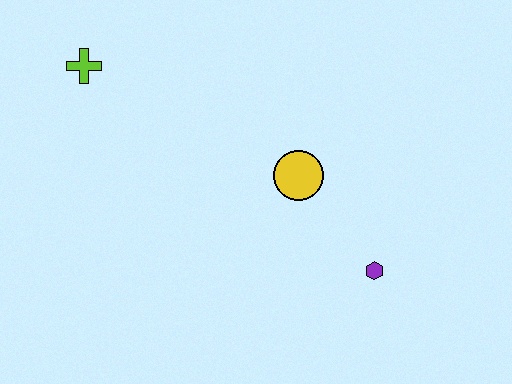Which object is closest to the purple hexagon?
The yellow circle is closest to the purple hexagon.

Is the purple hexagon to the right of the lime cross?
Yes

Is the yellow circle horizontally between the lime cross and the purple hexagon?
Yes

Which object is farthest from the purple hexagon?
The lime cross is farthest from the purple hexagon.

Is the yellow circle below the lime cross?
Yes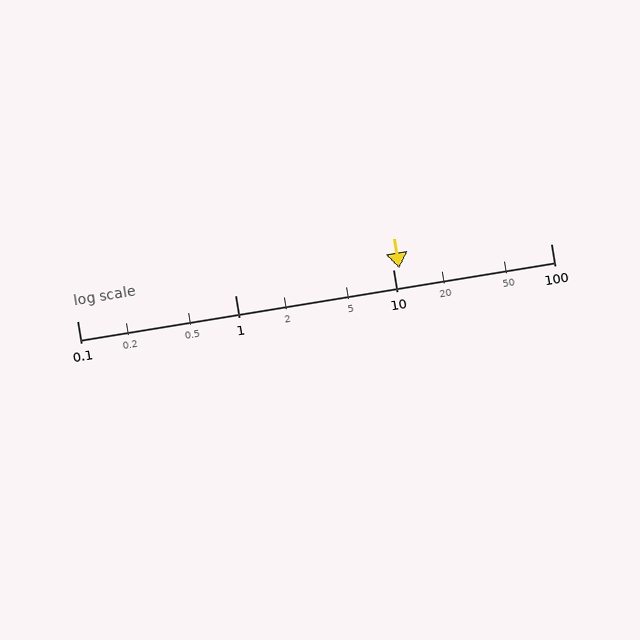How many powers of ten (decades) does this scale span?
The scale spans 3 decades, from 0.1 to 100.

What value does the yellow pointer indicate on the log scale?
The pointer indicates approximately 11.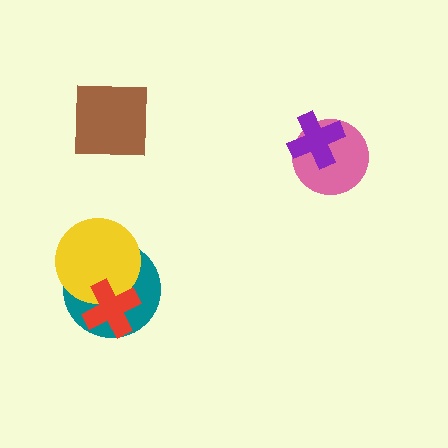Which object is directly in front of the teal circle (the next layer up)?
The yellow circle is directly in front of the teal circle.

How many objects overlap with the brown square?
0 objects overlap with the brown square.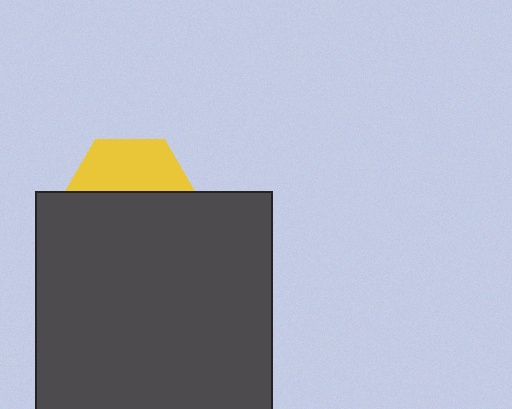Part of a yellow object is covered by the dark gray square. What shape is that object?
It is a hexagon.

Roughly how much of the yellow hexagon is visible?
A small part of it is visible (roughly 41%).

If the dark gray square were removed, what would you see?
You would see the complete yellow hexagon.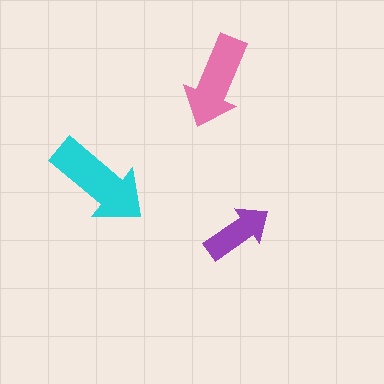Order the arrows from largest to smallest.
the cyan one, the pink one, the purple one.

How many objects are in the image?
There are 3 objects in the image.